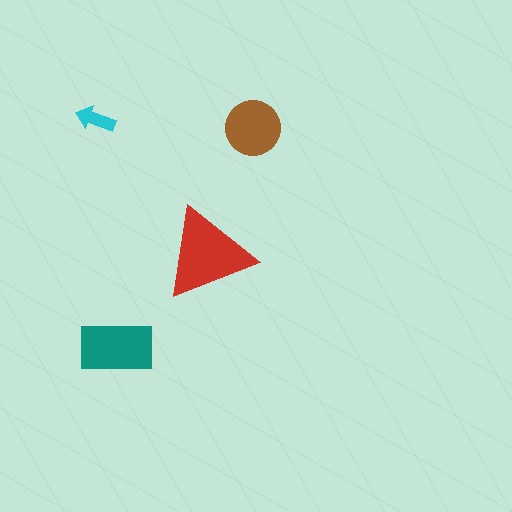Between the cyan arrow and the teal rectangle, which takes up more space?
The teal rectangle.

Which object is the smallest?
The cyan arrow.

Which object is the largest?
The red triangle.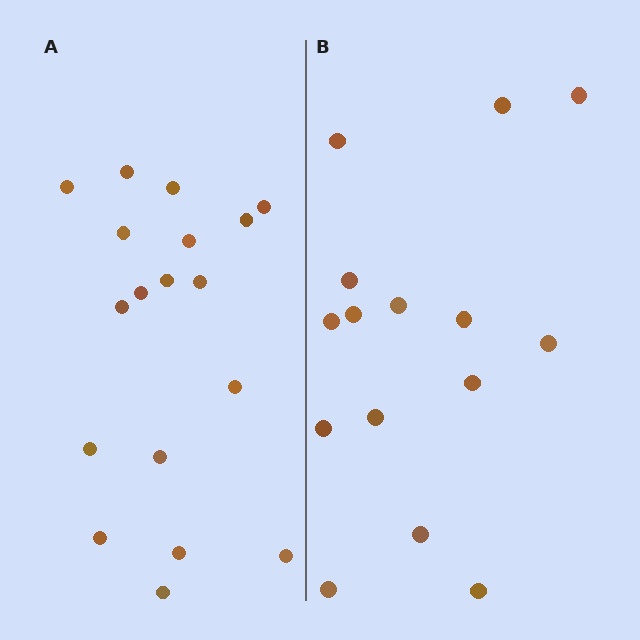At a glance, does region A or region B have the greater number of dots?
Region A (the left region) has more dots.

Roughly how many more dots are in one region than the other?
Region A has just a few more — roughly 2 or 3 more dots than region B.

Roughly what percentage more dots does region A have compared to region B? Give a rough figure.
About 20% more.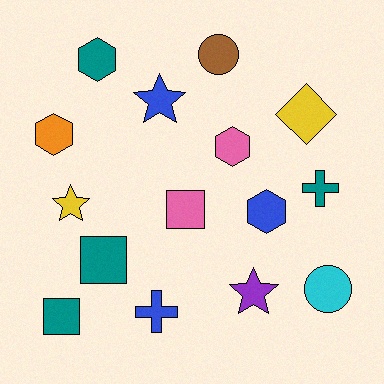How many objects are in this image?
There are 15 objects.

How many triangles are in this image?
There are no triangles.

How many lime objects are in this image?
There are no lime objects.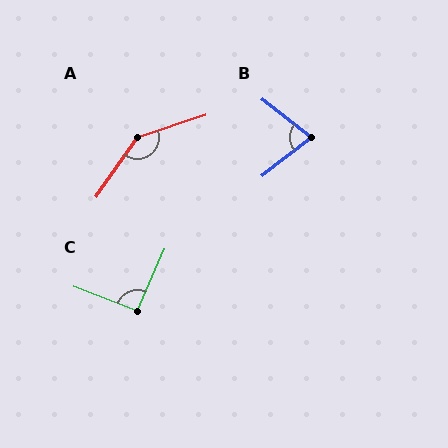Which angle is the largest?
A, at approximately 143 degrees.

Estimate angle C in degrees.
Approximately 93 degrees.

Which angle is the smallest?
B, at approximately 75 degrees.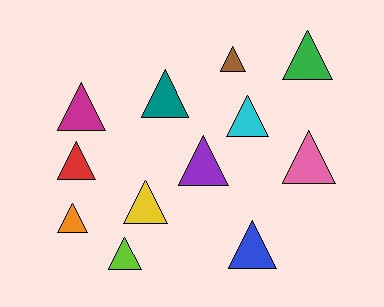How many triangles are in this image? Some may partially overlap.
There are 12 triangles.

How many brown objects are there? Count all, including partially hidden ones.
There is 1 brown object.